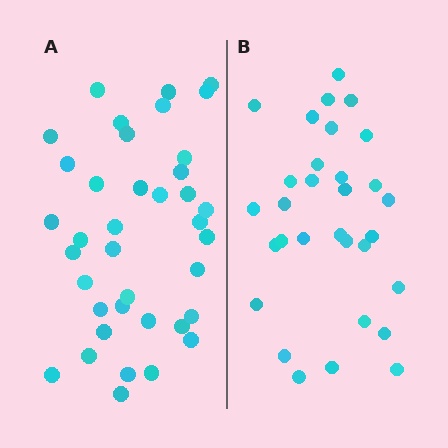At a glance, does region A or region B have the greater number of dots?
Region A (the left region) has more dots.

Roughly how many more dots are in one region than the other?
Region A has roughly 8 or so more dots than region B.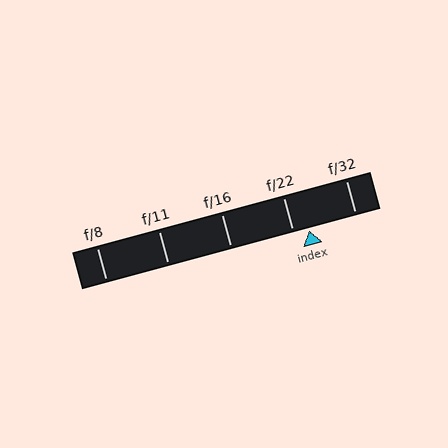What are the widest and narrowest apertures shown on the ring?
The widest aperture shown is f/8 and the narrowest is f/32.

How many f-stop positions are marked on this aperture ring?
There are 5 f-stop positions marked.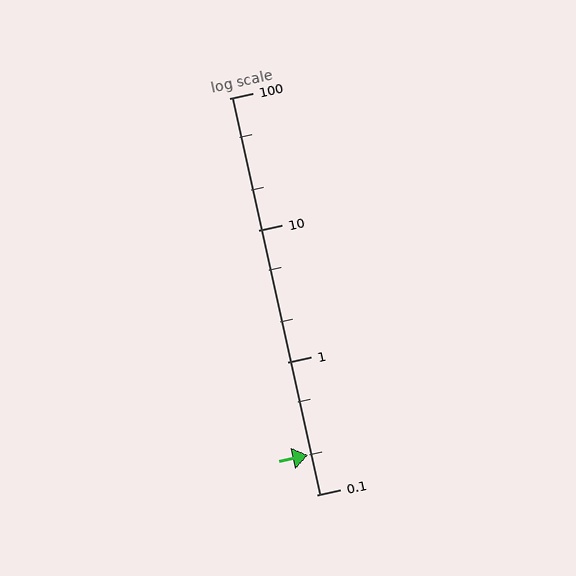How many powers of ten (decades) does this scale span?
The scale spans 3 decades, from 0.1 to 100.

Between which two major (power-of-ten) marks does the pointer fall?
The pointer is between 0.1 and 1.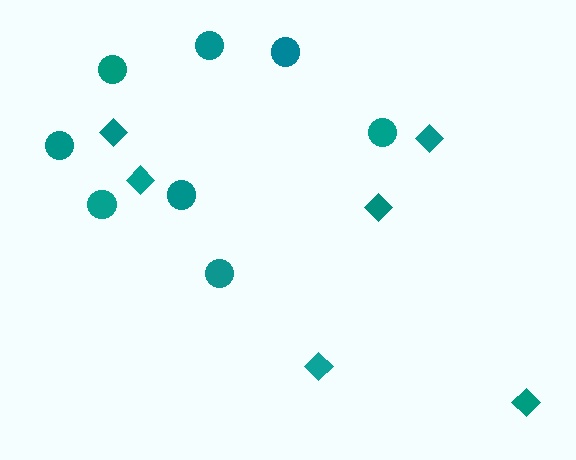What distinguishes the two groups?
There are 2 groups: one group of diamonds (6) and one group of circles (8).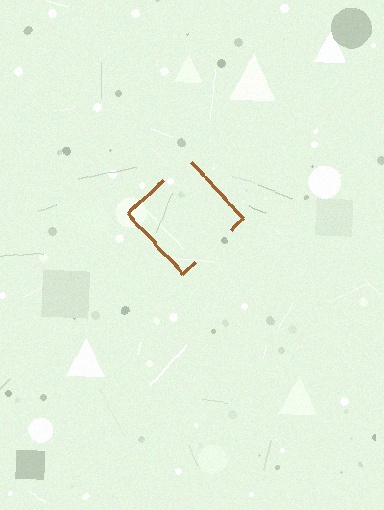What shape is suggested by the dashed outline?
The dashed outline suggests a diamond.